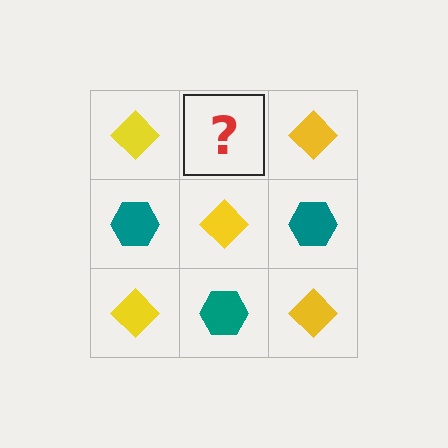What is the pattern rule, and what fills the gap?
The rule is that it alternates yellow diamond and teal hexagon in a checkerboard pattern. The gap should be filled with a teal hexagon.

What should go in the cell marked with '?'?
The missing cell should contain a teal hexagon.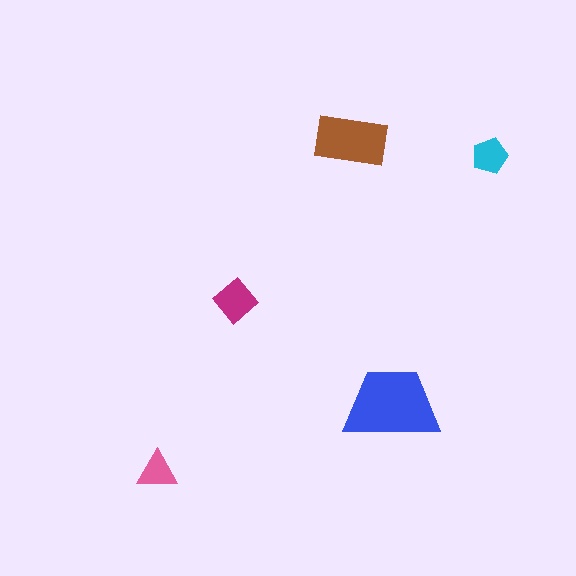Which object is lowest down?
The pink triangle is bottommost.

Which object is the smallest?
The pink triangle.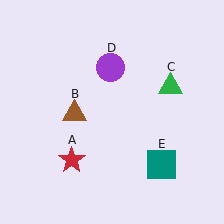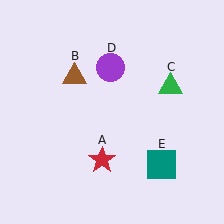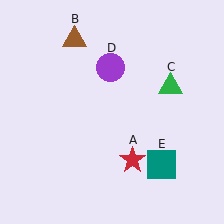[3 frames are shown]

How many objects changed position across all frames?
2 objects changed position: red star (object A), brown triangle (object B).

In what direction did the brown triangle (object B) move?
The brown triangle (object B) moved up.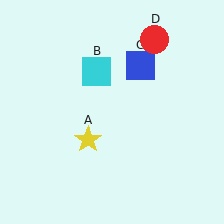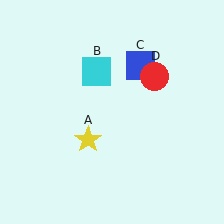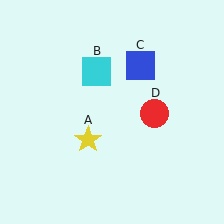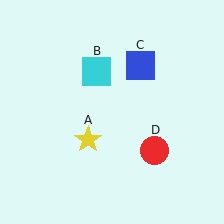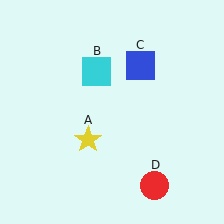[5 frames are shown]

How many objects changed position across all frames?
1 object changed position: red circle (object D).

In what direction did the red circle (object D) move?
The red circle (object D) moved down.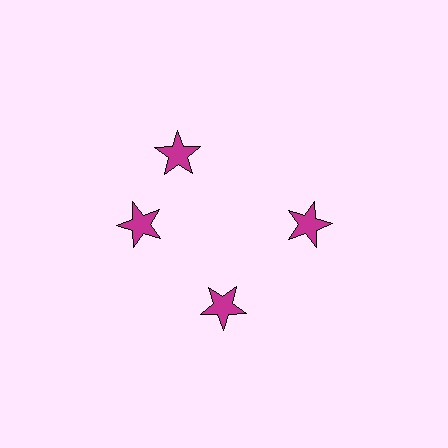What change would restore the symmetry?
The symmetry would be restored by rotating it back into even spacing with its neighbors so that all 4 stars sit at equal angles and equal distance from the center.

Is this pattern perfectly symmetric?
No. The 4 magenta stars are arranged in a ring, but one element near the 12 o'clock position is rotated out of alignment along the ring, breaking the 4-fold rotational symmetry.